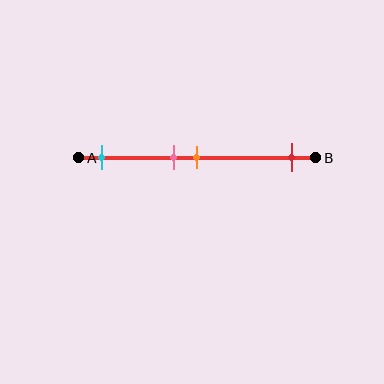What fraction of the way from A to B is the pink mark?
The pink mark is approximately 40% (0.4) of the way from A to B.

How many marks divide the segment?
There are 4 marks dividing the segment.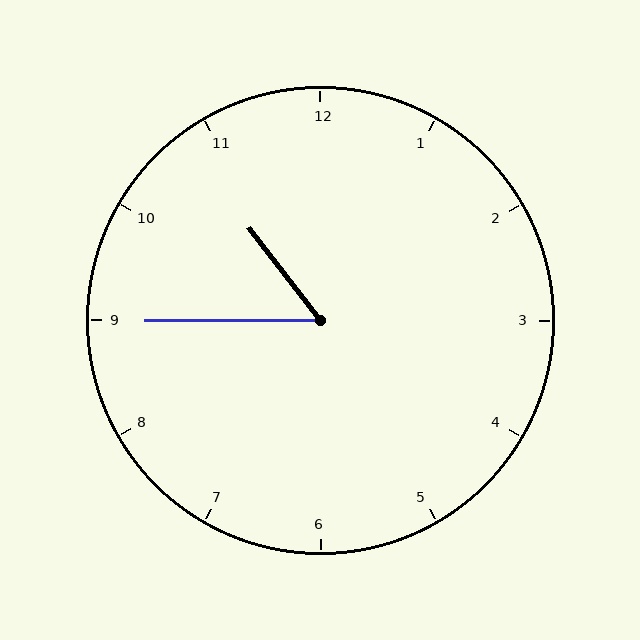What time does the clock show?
10:45.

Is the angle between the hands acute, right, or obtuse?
It is acute.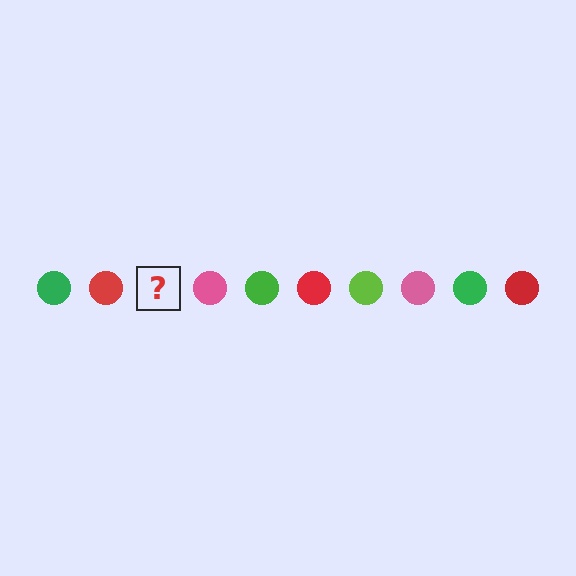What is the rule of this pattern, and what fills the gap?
The rule is that the pattern cycles through green, red, lime, pink circles. The gap should be filled with a lime circle.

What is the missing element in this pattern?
The missing element is a lime circle.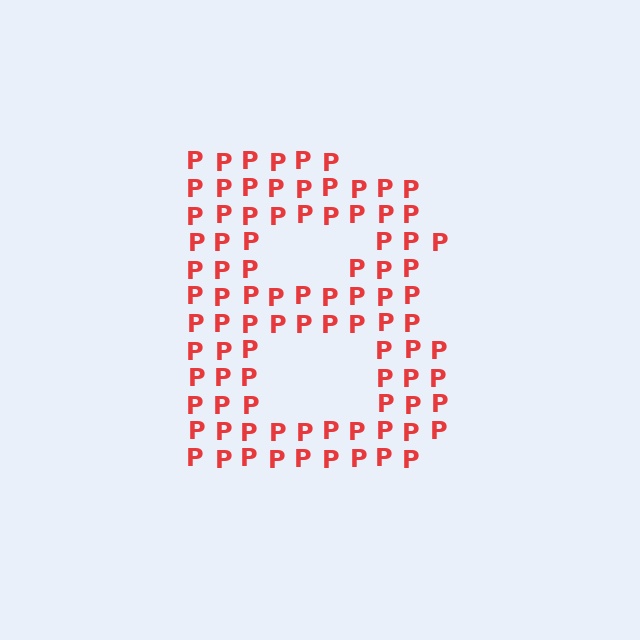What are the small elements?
The small elements are letter P's.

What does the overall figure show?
The overall figure shows the letter B.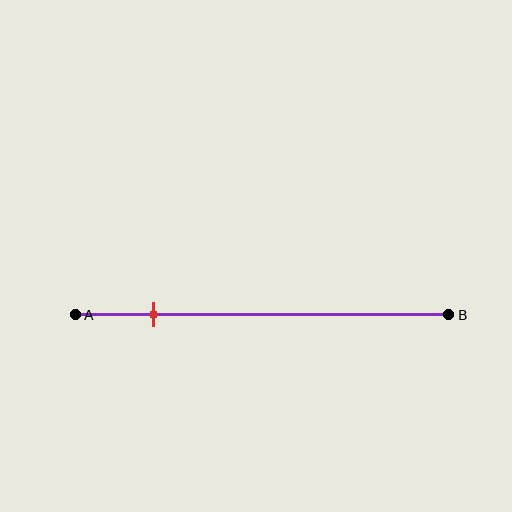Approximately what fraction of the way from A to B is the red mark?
The red mark is approximately 20% of the way from A to B.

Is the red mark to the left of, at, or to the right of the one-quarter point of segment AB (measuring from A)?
The red mark is to the left of the one-quarter point of segment AB.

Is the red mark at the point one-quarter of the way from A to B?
No, the mark is at about 20% from A, not at the 25% one-quarter point.